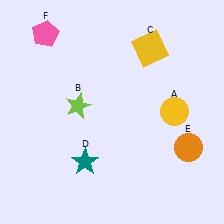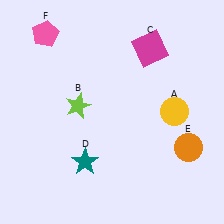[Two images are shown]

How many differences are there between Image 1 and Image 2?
There is 1 difference between the two images.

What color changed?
The square (C) changed from yellow in Image 1 to magenta in Image 2.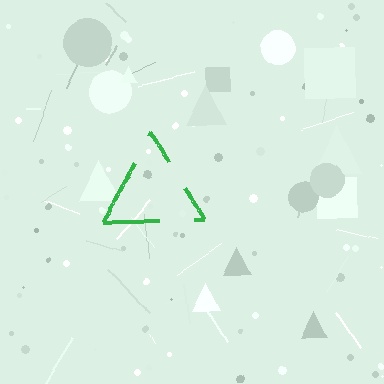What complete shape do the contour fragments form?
The contour fragments form a triangle.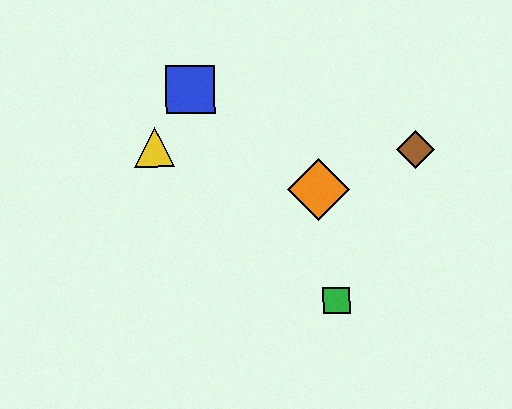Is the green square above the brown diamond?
No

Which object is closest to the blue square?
The yellow triangle is closest to the blue square.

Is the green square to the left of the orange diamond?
No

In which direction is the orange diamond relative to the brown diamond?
The orange diamond is to the left of the brown diamond.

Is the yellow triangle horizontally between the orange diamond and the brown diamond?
No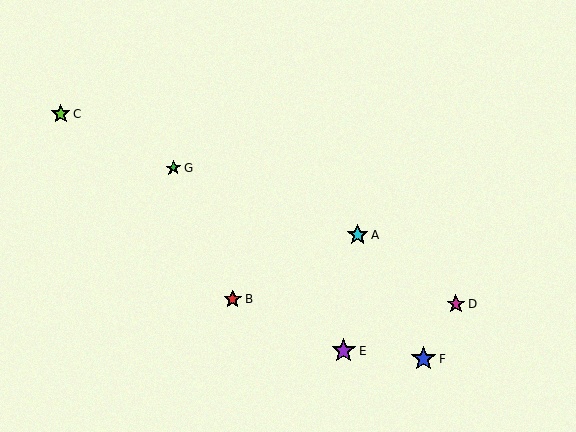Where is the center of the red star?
The center of the red star is at (233, 299).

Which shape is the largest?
The blue star (labeled F) is the largest.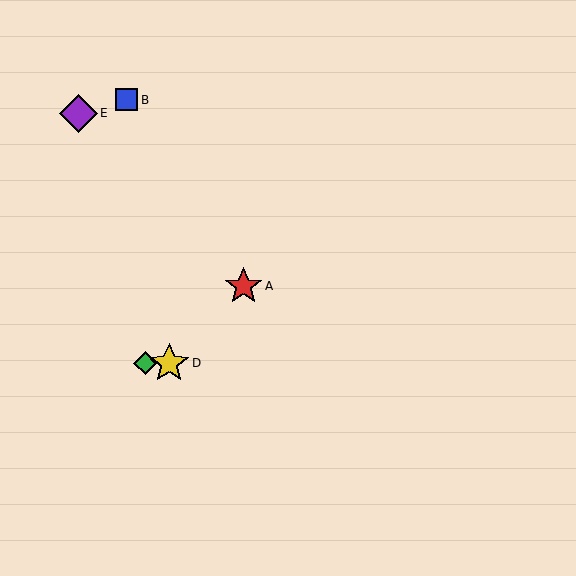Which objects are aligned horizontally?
Objects C, D are aligned horizontally.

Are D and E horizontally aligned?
No, D is at y≈363 and E is at y≈113.